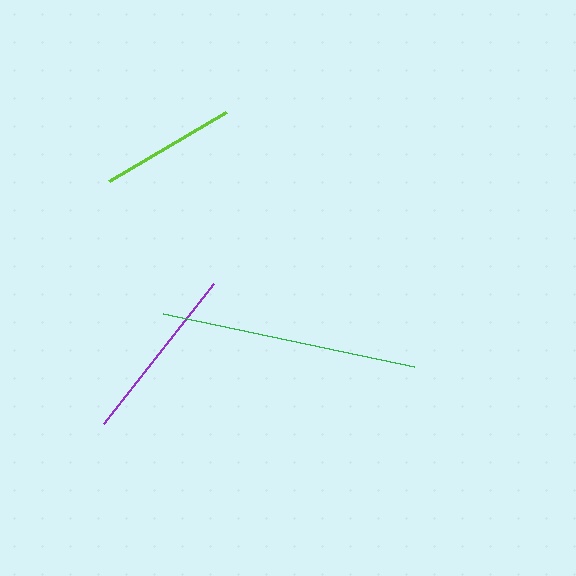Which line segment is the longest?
The green line is the longest at approximately 256 pixels.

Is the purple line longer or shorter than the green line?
The green line is longer than the purple line.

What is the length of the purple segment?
The purple segment is approximately 178 pixels long.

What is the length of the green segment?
The green segment is approximately 256 pixels long.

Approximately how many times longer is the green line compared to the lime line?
The green line is approximately 1.9 times the length of the lime line.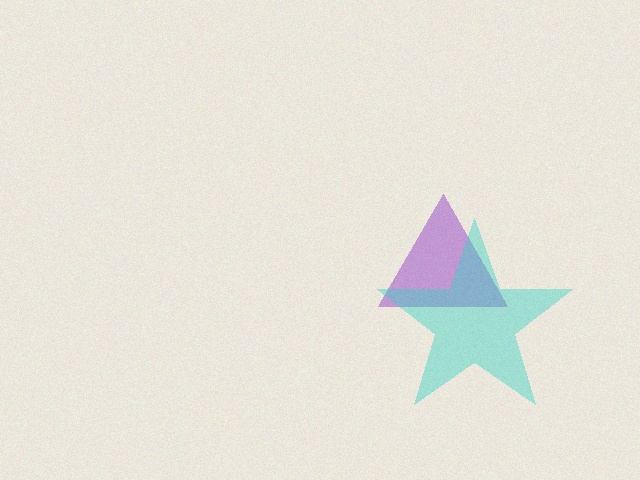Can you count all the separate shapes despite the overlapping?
Yes, there are 2 separate shapes.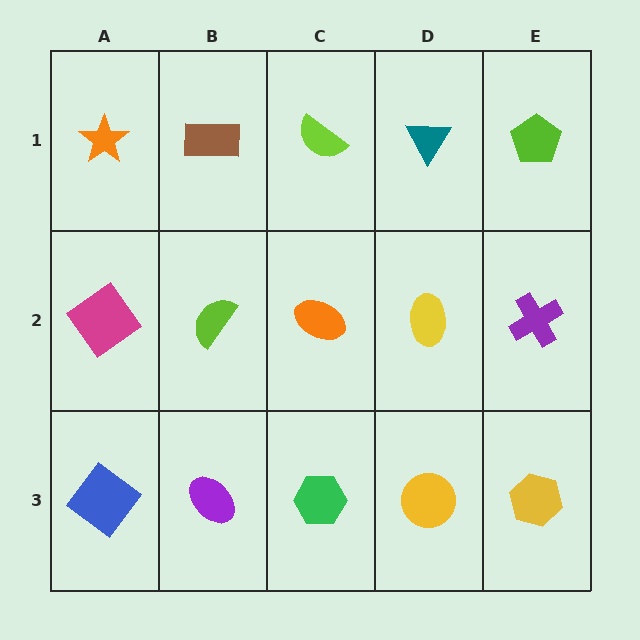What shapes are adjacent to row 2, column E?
A lime pentagon (row 1, column E), a yellow hexagon (row 3, column E), a yellow ellipse (row 2, column D).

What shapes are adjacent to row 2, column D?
A teal triangle (row 1, column D), a yellow circle (row 3, column D), an orange ellipse (row 2, column C), a purple cross (row 2, column E).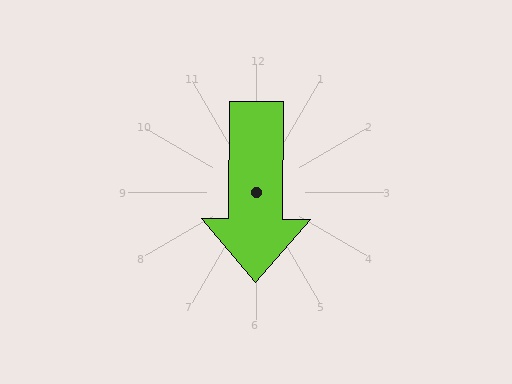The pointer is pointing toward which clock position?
Roughly 6 o'clock.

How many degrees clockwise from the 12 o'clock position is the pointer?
Approximately 180 degrees.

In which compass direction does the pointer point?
South.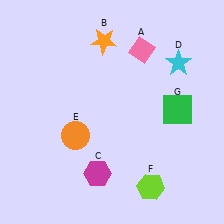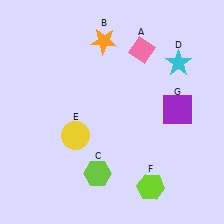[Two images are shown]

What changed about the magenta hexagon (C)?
In Image 1, C is magenta. In Image 2, it changed to lime.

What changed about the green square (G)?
In Image 1, G is green. In Image 2, it changed to purple.